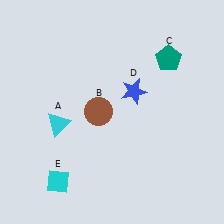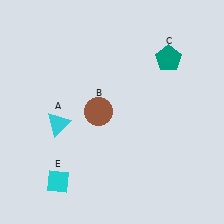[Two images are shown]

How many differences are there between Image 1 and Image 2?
There is 1 difference between the two images.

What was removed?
The blue star (D) was removed in Image 2.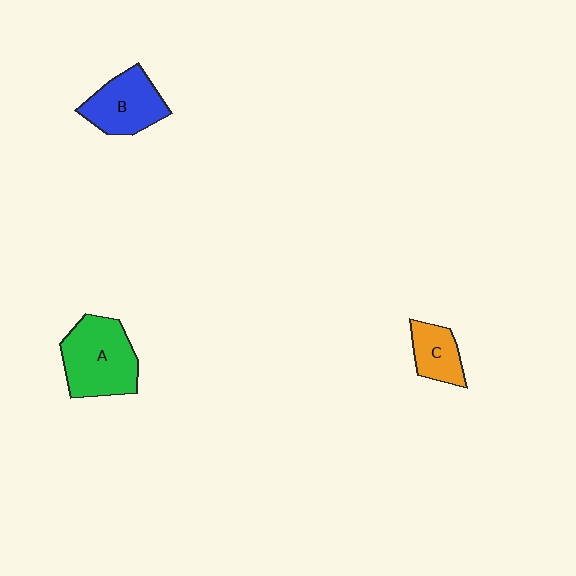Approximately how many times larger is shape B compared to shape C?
Approximately 1.5 times.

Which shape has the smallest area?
Shape C (orange).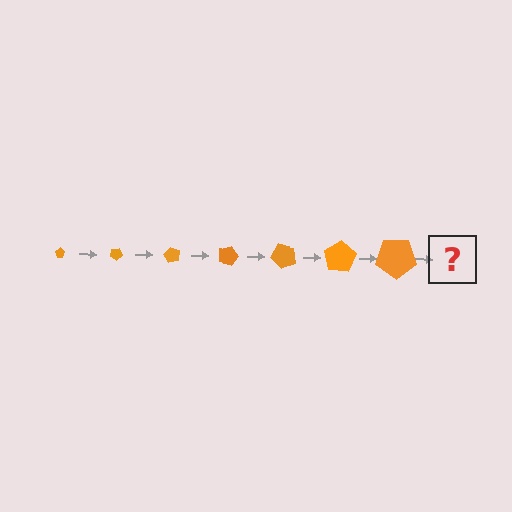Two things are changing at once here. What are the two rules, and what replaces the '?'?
The two rules are that the pentagon grows larger each step and it rotates 30 degrees each step. The '?' should be a pentagon, larger than the previous one and rotated 210 degrees from the start.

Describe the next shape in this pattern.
It should be a pentagon, larger than the previous one and rotated 210 degrees from the start.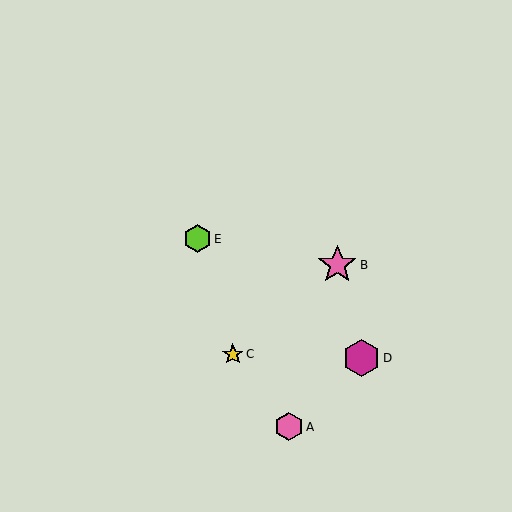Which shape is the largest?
The pink star (labeled B) is the largest.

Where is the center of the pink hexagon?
The center of the pink hexagon is at (289, 427).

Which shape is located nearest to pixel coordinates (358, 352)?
The magenta hexagon (labeled D) at (361, 358) is nearest to that location.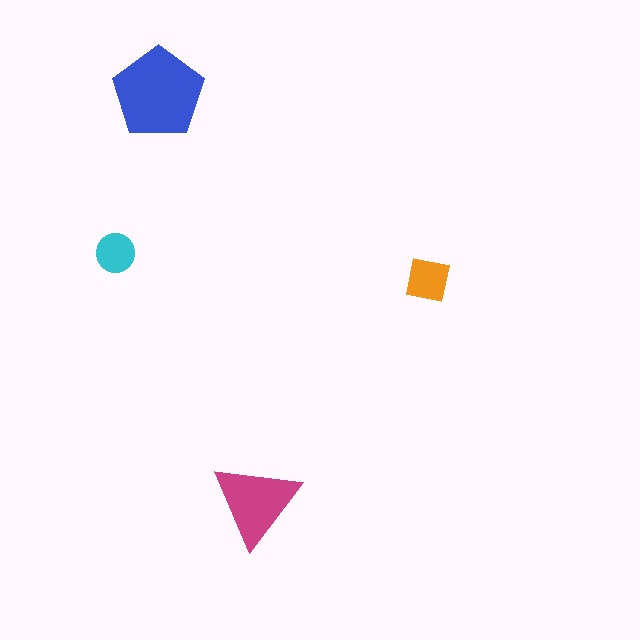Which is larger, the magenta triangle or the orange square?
The magenta triangle.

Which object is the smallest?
The cyan circle.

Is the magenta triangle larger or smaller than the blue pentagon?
Smaller.